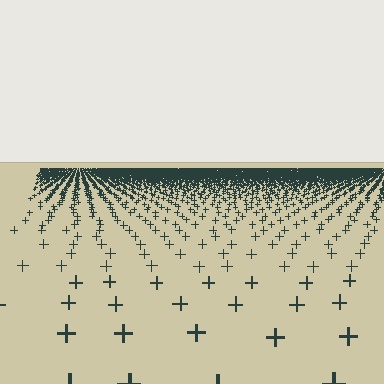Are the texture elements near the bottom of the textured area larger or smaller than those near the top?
Larger. Near the bottom, elements are closer to the viewer and appear at a bigger on-screen size.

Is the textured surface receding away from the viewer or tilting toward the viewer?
The surface is receding away from the viewer. Texture elements get smaller and denser toward the top.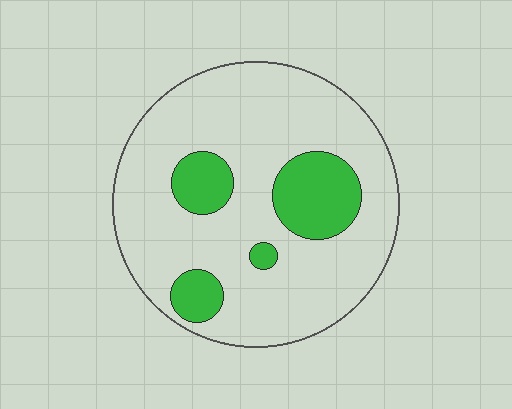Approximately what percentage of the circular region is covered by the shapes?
Approximately 20%.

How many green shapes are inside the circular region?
4.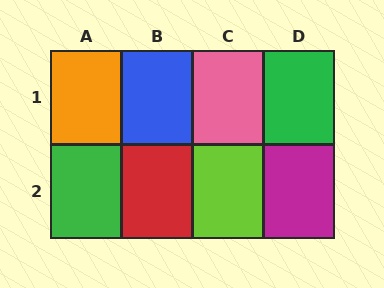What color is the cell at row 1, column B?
Blue.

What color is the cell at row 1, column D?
Green.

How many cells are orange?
1 cell is orange.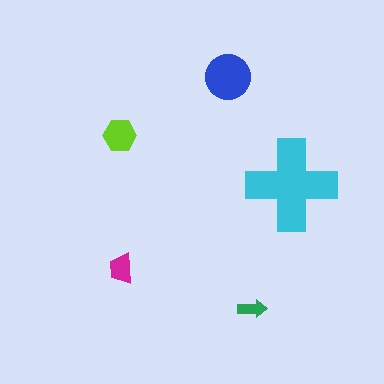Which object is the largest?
The cyan cross.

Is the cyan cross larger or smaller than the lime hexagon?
Larger.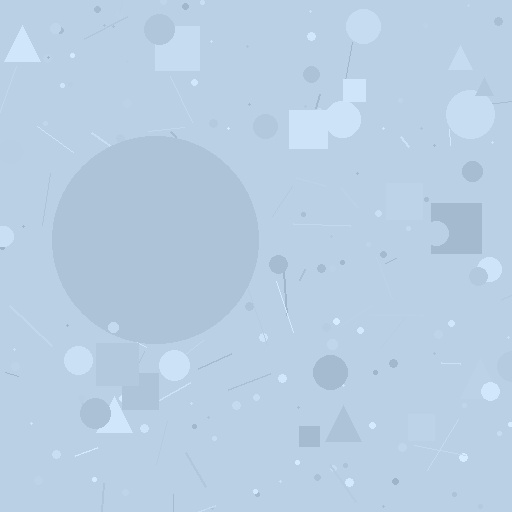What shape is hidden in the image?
A circle is hidden in the image.